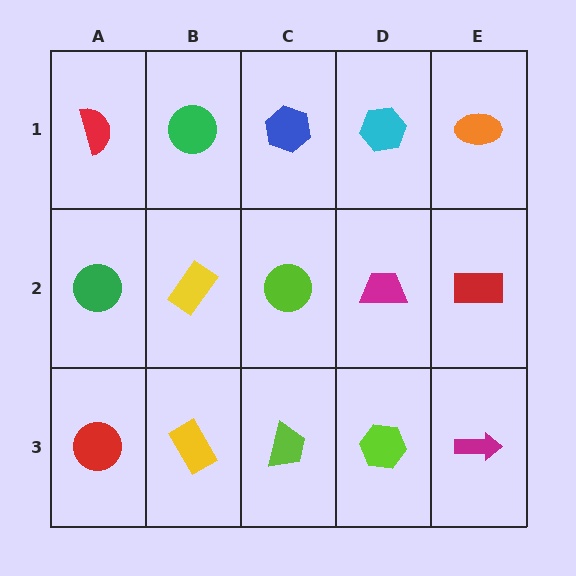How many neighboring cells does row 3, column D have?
3.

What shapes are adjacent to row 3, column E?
A red rectangle (row 2, column E), a lime hexagon (row 3, column D).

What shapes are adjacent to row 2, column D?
A cyan hexagon (row 1, column D), a lime hexagon (row 3, column D), a lime circle (row 2, column C), a red rectangle (row 2, column E).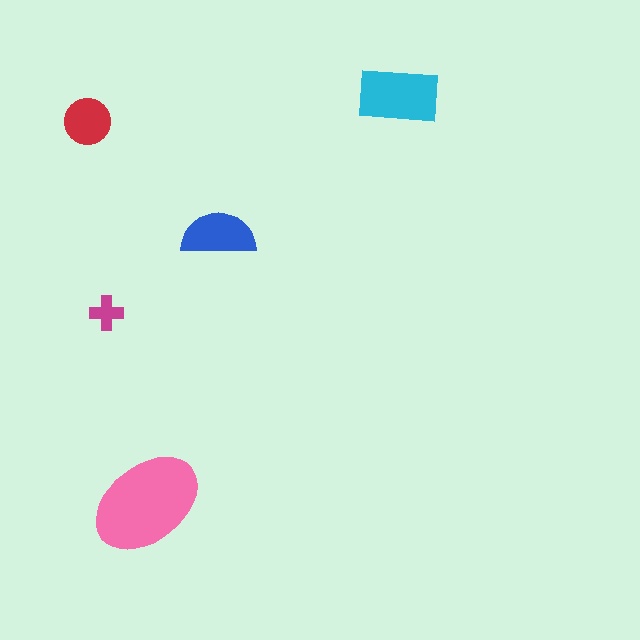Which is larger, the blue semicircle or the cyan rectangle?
The cyan rectangle.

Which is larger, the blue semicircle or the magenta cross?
The blue semicircle.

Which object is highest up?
The cyan rectangle is topmost.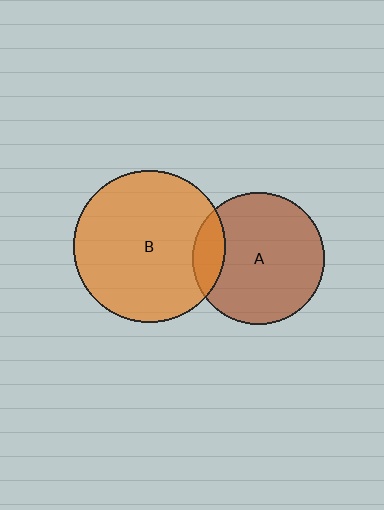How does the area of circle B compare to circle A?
Approximately 1.3 times.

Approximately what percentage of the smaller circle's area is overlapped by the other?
Approximately 15%.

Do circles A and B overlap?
Yes.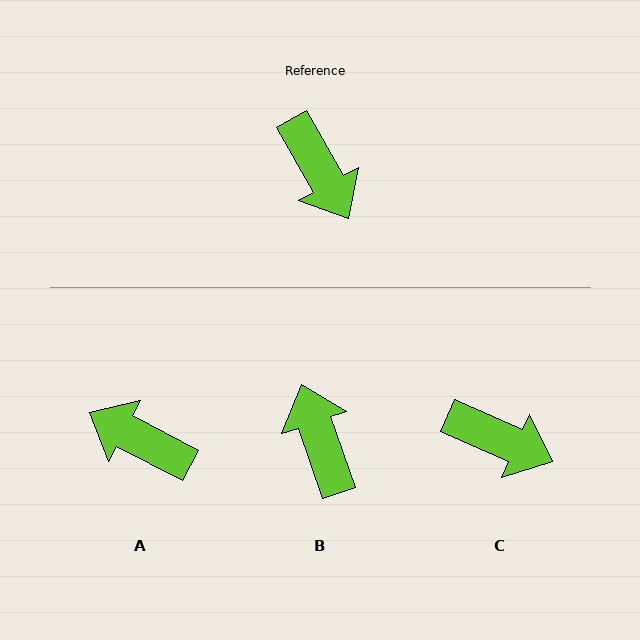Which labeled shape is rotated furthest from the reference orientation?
B, about 170 degrees away.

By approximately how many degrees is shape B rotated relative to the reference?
Approximately 170 degrees counter-clockwise.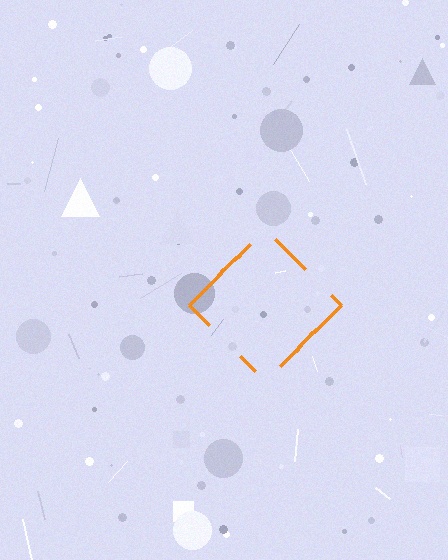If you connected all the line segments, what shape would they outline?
They would outline a diamond.